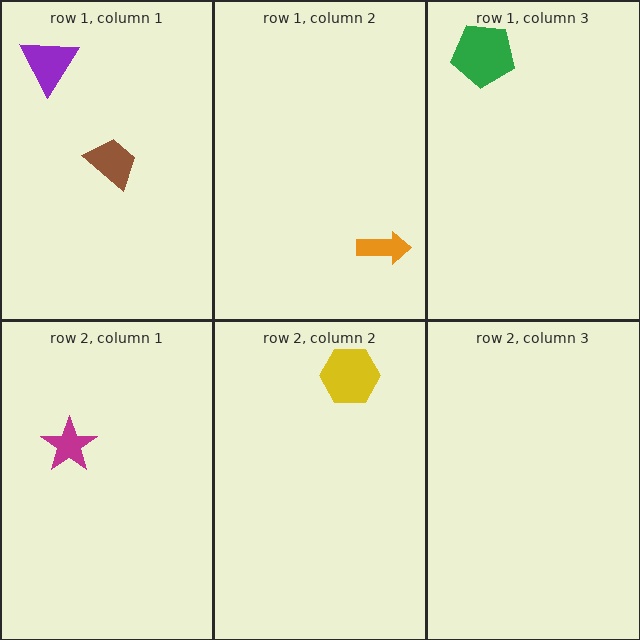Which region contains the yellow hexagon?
The row 2, column 2 region.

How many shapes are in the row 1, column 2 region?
1.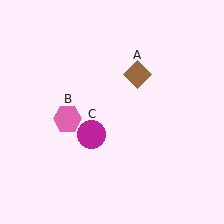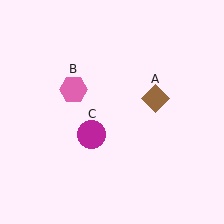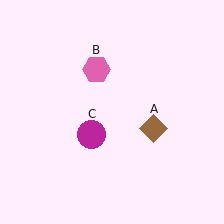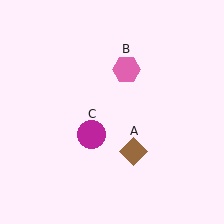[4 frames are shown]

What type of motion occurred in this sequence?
The brown diamond (object A), pink hexagon (object B) rotated clockwise around the center of the scene.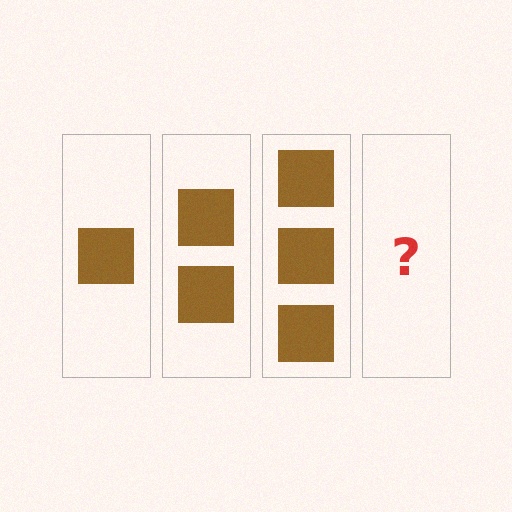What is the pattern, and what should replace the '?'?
The pattern is that each step adds one more square. The '?' should be 4 squares.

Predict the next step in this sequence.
The next step is 4 squares.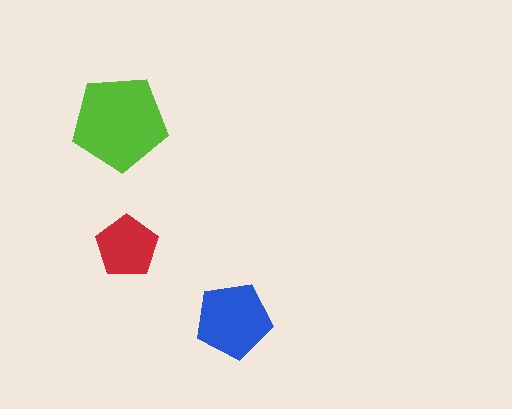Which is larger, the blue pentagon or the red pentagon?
The blue one.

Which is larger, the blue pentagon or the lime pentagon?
The lime one.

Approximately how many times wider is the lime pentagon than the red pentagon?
About 1.5 times wider.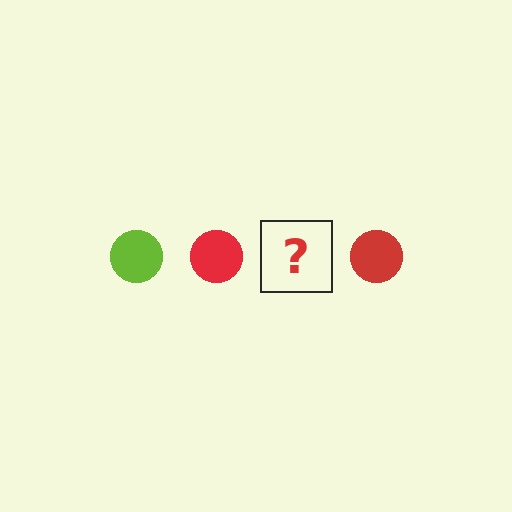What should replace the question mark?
The question mark should be replaced with a lime circle.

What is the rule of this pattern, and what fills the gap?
The rule is that the pattern cycles through lime, red circles. The gap should be filled with a lime circle.